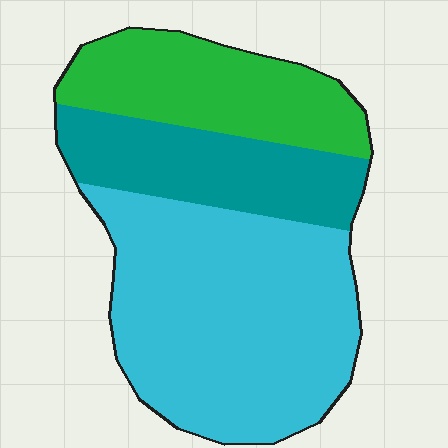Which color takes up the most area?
Cyan, at roughly 55%.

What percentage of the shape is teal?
Teal takes up about one quarter (1/4) of the shape.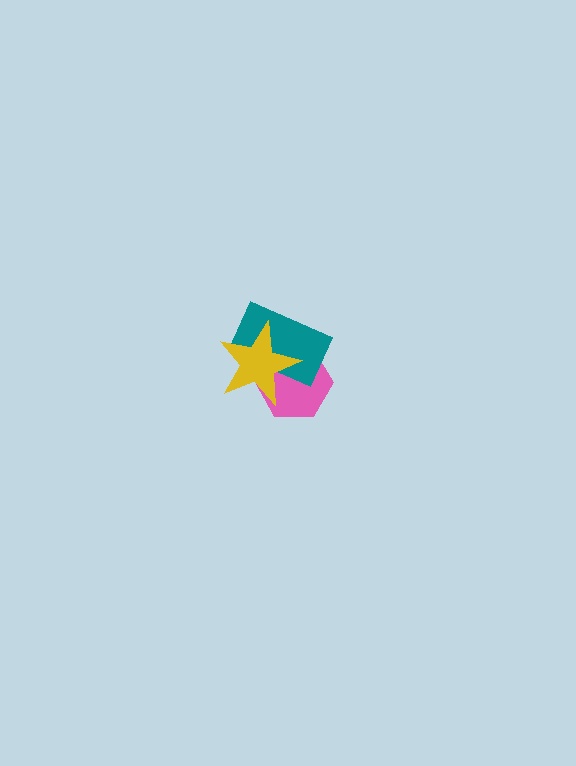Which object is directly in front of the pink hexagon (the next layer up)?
The teal rectangle is directly in front of the pink hexagon.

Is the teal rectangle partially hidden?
Yes, it is partially covered by another shape.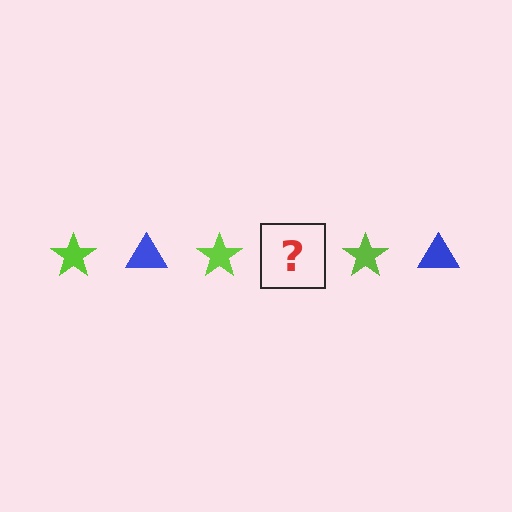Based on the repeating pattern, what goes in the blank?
The blank should be a blue triangle.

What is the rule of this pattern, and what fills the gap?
The rule is that the pattern alternates between lime star and blue triangle. The gap should be filled with a blue triangle.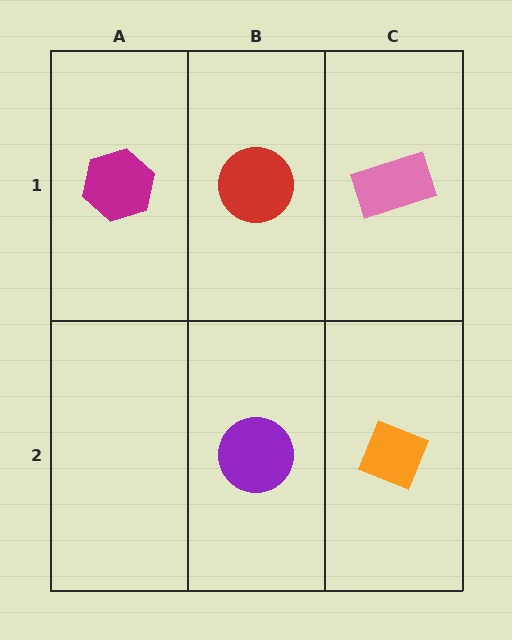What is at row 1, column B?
A red circle.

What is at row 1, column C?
A pink rectangle.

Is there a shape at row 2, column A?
No, that cell is empty.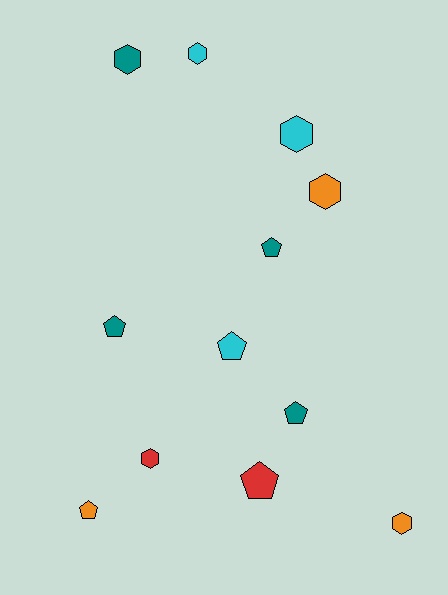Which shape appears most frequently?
Hexagon, with 6 objects.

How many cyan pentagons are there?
There is 1 cyan pentagon.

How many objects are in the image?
There are 12 objects.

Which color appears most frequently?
Teal, with 4 objects.